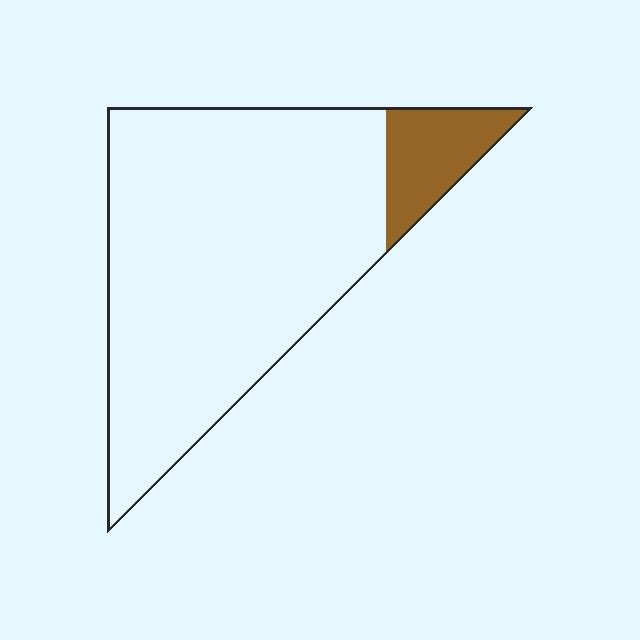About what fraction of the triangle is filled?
About one eighth (1/8).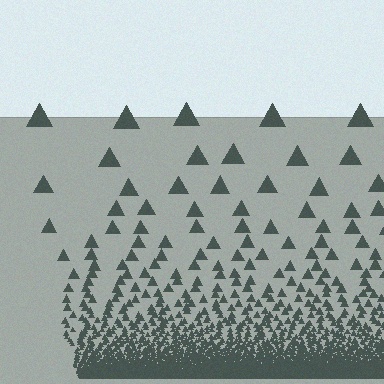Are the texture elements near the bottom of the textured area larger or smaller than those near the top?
Smaller. The gradient is inverted — elements near the bottom are smaller and denser.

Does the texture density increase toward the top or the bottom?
Density increases toward the bottom.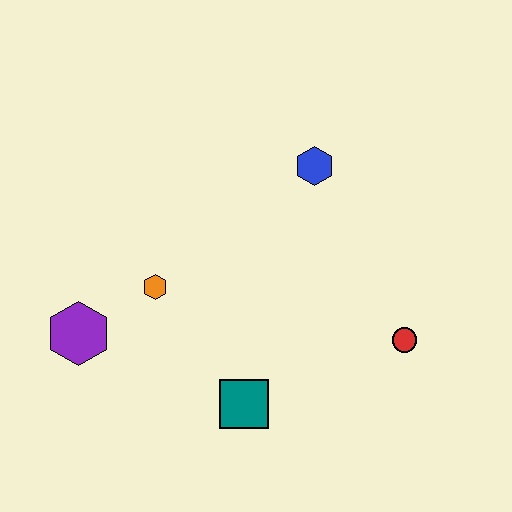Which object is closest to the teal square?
The orange hexagon is closest to the teal square.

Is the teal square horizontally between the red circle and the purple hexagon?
Yes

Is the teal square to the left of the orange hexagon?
No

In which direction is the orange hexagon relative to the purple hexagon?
The orange hexagon is to the right of the purple hexagon.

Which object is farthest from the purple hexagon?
The red circle is farthest from the purple hexagon.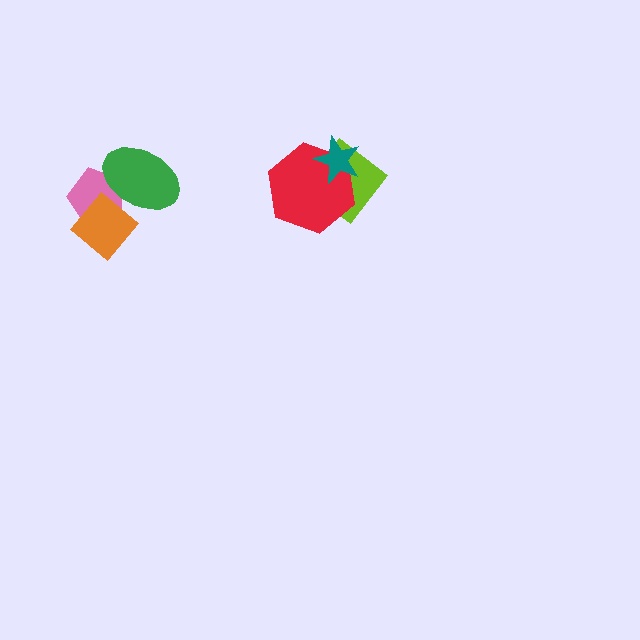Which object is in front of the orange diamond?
The green ellipse is in front of the orange diamond.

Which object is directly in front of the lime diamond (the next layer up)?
The red hexagon is directly in front of the lime diamond.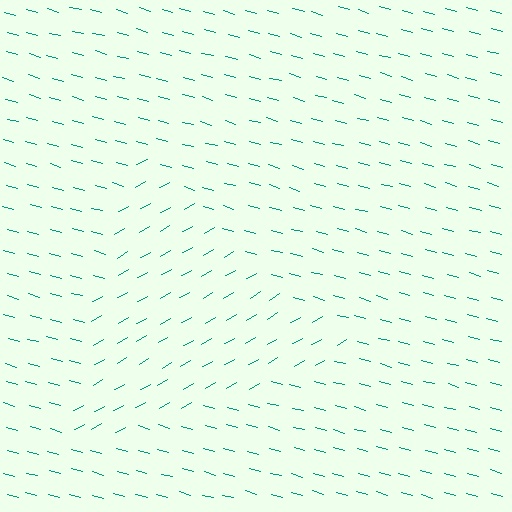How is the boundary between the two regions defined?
The boundary is defined purely by a change in line orientation (approximately 45 degrees difference). All lines are the same color and thickness.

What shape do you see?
I see a triangle.